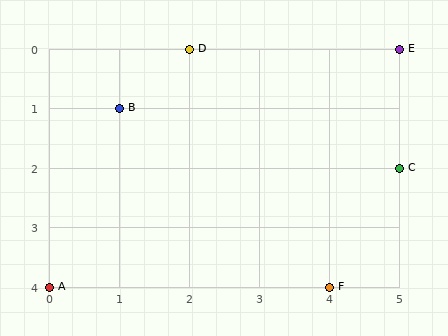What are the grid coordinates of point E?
Point E is at grid coordinates (5, 0).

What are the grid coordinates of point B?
Point B is at grid coordinates (1, 1).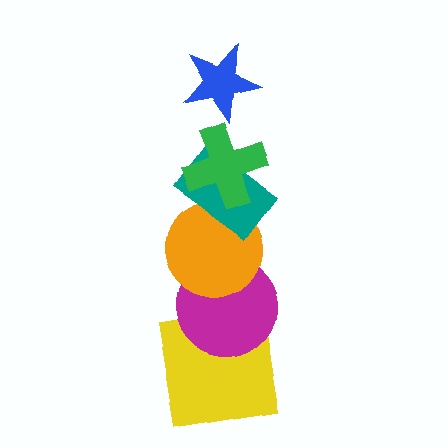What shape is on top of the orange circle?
The teal rectangle is on top of the orange circle.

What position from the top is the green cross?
The green cross is 2nd from the top.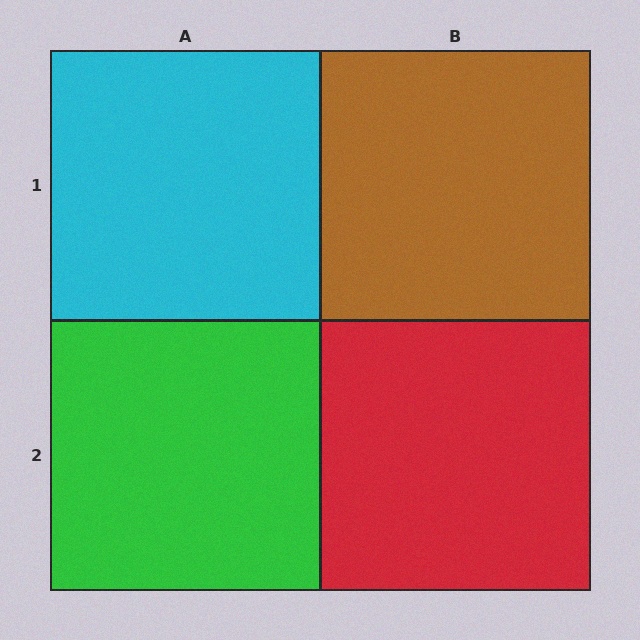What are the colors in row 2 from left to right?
Green, red.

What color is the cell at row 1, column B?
Brown.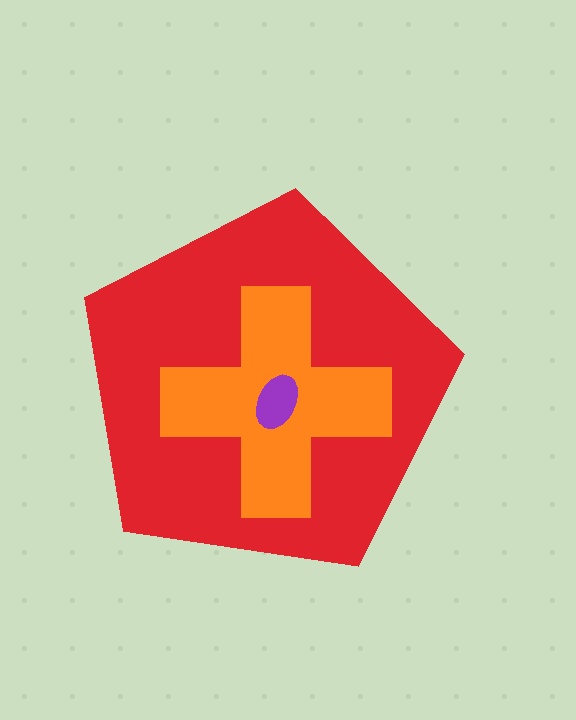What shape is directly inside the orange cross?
The purple ellipse.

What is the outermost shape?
The red pentagon.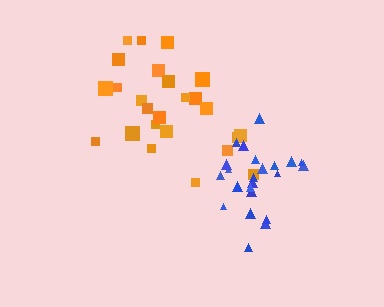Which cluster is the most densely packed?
Blue.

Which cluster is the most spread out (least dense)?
Orange.